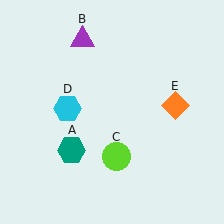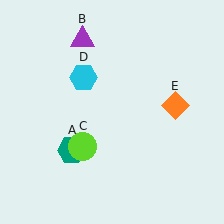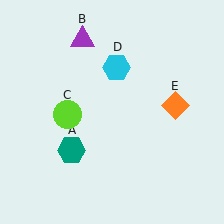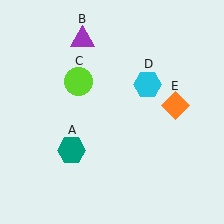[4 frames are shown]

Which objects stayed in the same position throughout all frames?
Teal hexagon (object A) and purple triangle (object B) and orange diamond (object E) remained stationary.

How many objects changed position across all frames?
2 objects changed position: lime circle (object C), cyan hexagon (object D).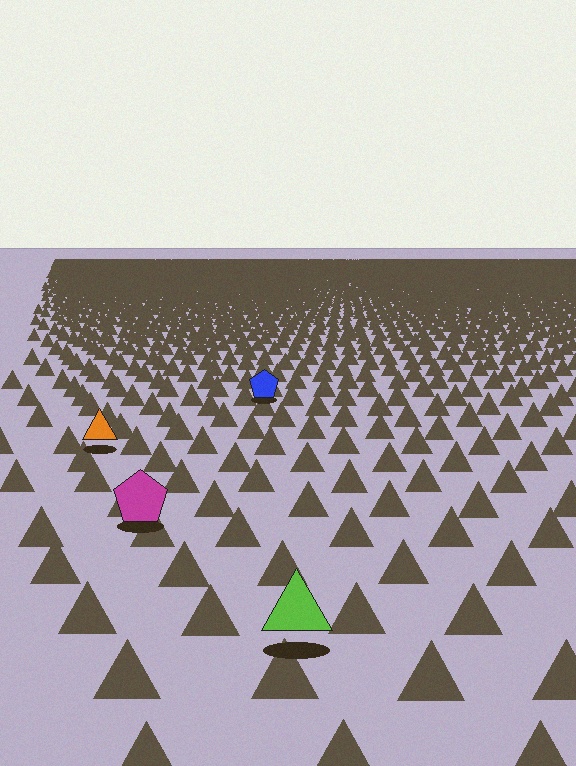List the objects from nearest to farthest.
From nearest to farthest: the lime triangle, the magenta pentagon, the orange triangle, the blue pentagon.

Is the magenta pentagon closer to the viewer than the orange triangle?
Yes. The magenta pentagon is closer — you can tell from the texture gradient: the ground texture is coarser near it.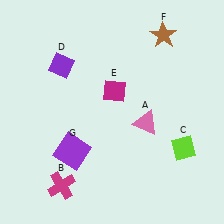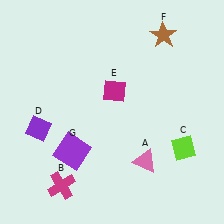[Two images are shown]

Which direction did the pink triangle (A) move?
The pink triangle (A) moved down.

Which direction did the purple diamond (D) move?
The purple diamond (D) moved down.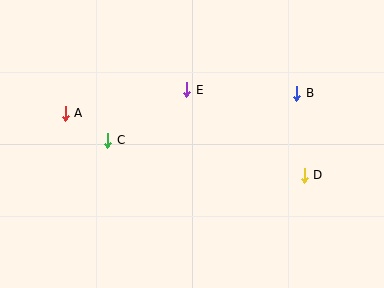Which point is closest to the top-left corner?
Point A is closest to the top-left corner.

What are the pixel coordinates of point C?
Point C is at (108, 140).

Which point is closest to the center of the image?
Point E at (187, 90) is closest to the center.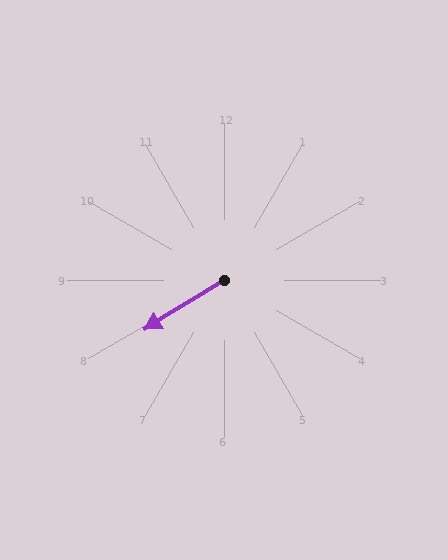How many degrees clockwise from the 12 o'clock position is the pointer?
Approximately 238 degrees.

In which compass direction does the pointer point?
Southwest.